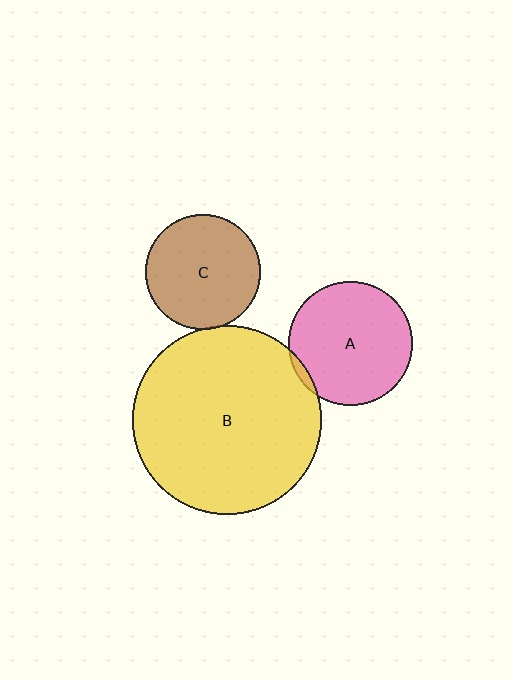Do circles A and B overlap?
Yes.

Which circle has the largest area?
Circle B (yellow).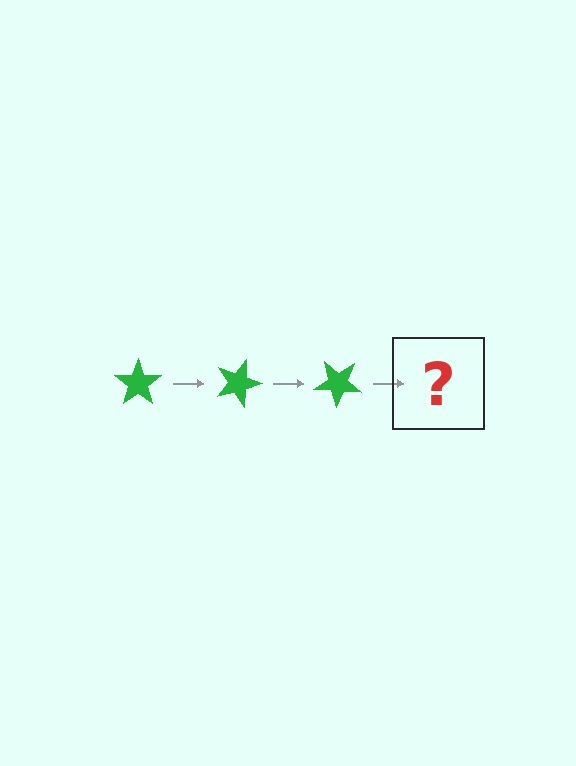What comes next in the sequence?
The next element should be a green star rotated 60 degrees.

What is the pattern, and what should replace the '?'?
The pattern is that the star rotates 20 degrees each step. The '?' should be a green star rotated 60 degrees.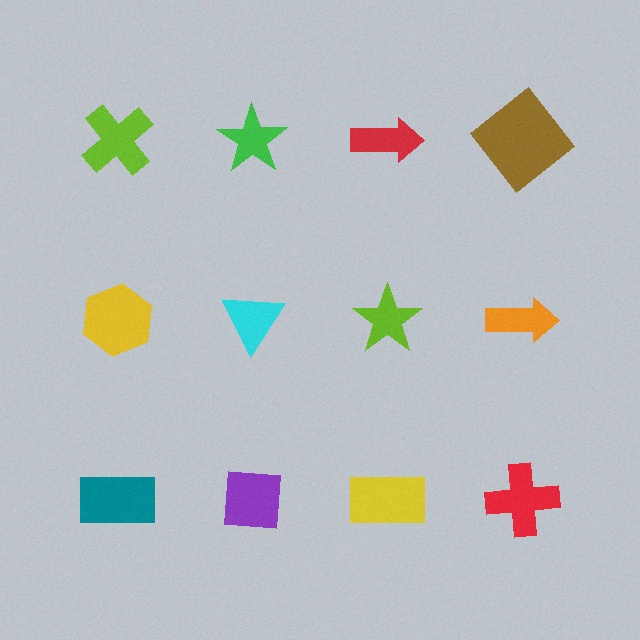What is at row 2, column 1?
A yellow hexagon.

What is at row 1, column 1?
A lime cross.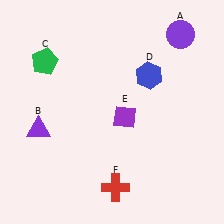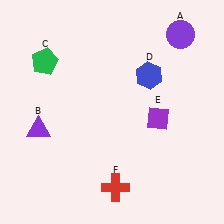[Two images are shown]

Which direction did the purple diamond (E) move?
The purple diamond (E) moved right.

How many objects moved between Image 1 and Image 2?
1 object moved between the two images.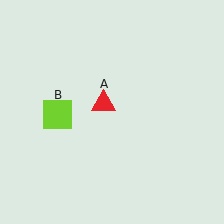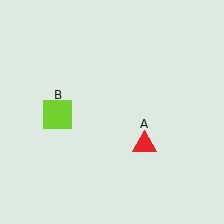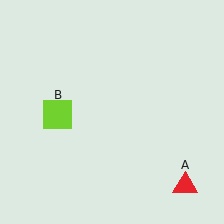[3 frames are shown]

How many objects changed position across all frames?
1 object changed position: red triangle (object A).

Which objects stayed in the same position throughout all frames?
Lime square (object B) remained stationary.